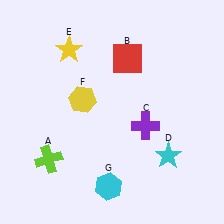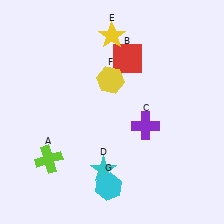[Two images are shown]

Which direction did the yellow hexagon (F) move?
The yellow hexagon (F) moved right.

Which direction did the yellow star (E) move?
The yellow star (E) moved right.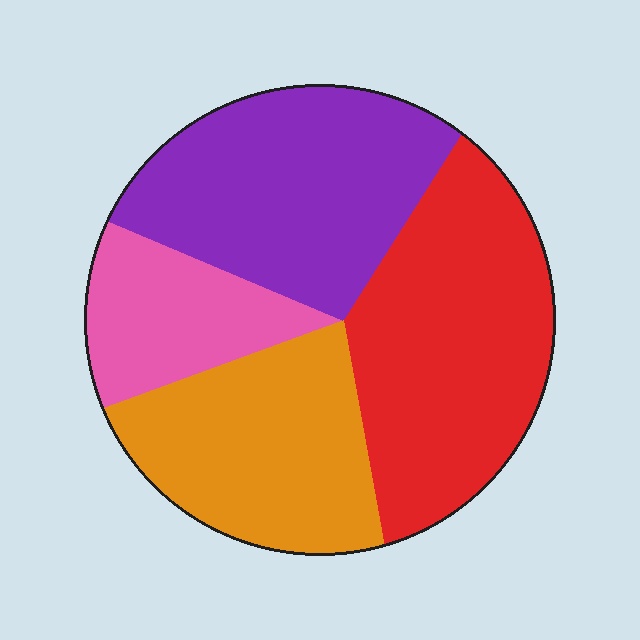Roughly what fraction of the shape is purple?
Purple covers roughly 30% of the shape.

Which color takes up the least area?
Pink, at roughly 15%.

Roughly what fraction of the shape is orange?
Orange takes up less than a quarter of the shape.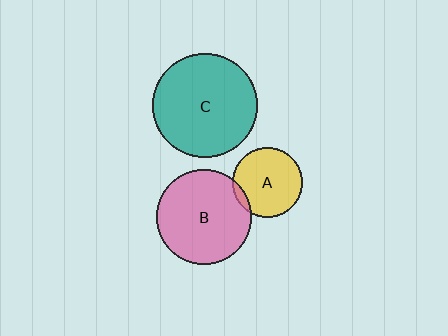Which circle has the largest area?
Circle C (teal).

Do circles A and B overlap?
Yes.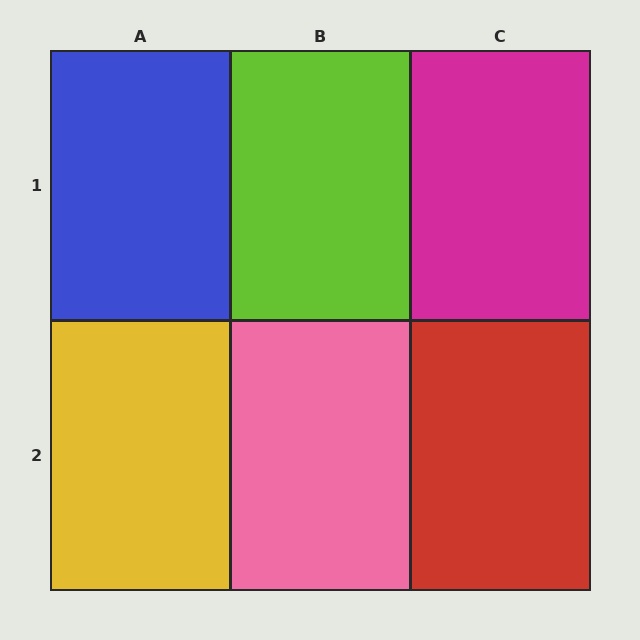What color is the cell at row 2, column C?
Red.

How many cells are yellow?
1 cell is yellow.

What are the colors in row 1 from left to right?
Blue, lime, magenta.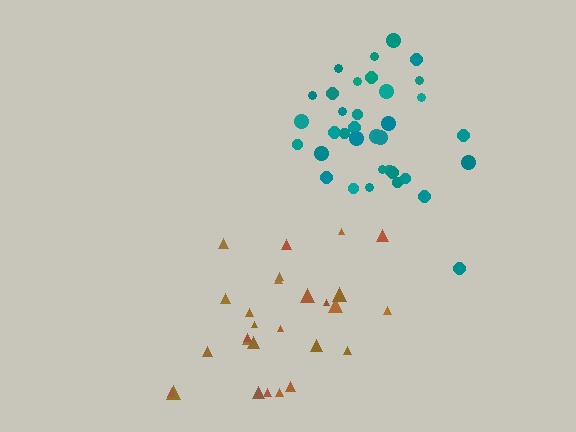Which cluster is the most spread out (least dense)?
Brown.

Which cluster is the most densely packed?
Teal.